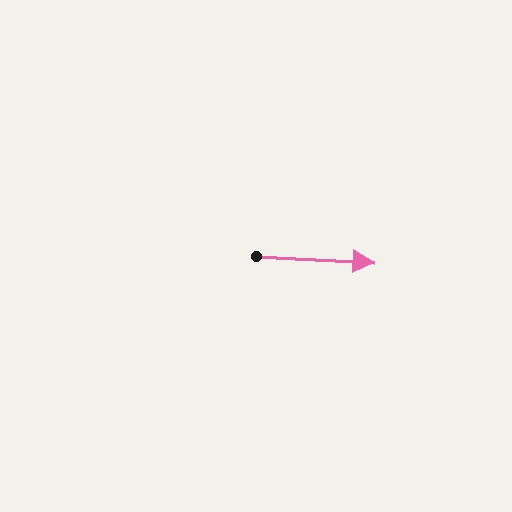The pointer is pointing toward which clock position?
Roughly 3 o'clock.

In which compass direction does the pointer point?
East.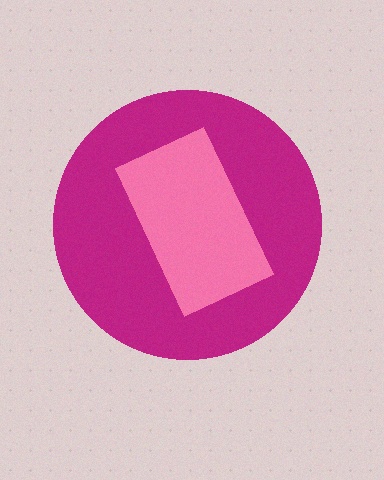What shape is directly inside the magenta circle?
The pink rectangle.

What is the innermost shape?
The pink rectangle.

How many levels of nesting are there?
2.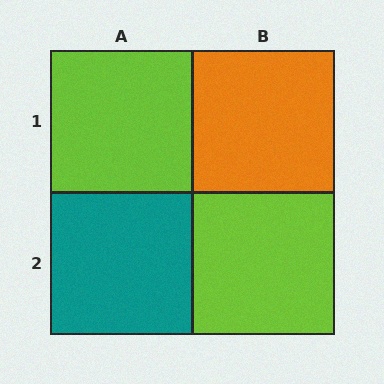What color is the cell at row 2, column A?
Teal.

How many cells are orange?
1 cell is orange.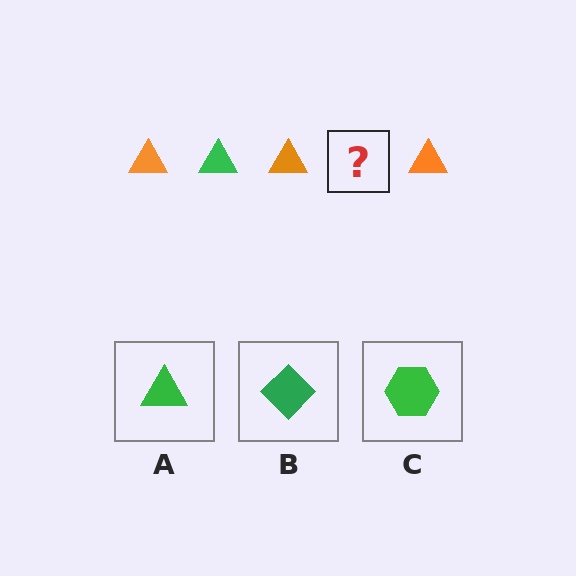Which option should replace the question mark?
Option A.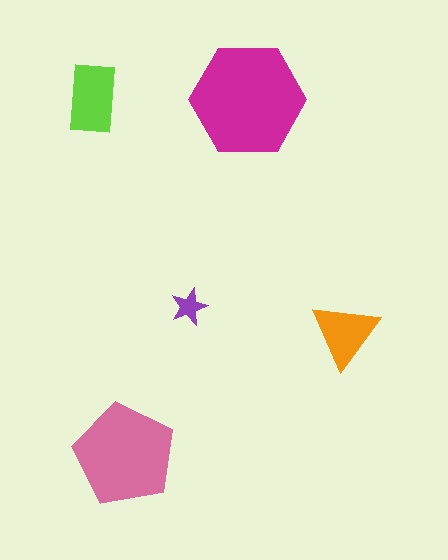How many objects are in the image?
There are 5 objects in the image.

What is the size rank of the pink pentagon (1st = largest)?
2nd.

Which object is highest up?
The lime rectangle is topmost.